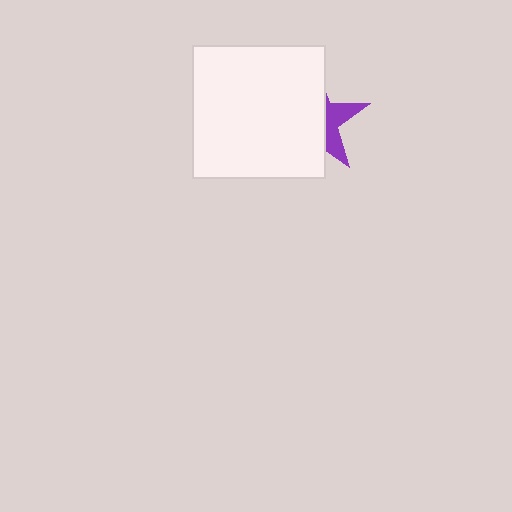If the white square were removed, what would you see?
You would see the complete purple star.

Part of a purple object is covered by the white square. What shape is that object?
It is a star.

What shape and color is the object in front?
The object in front is a white square.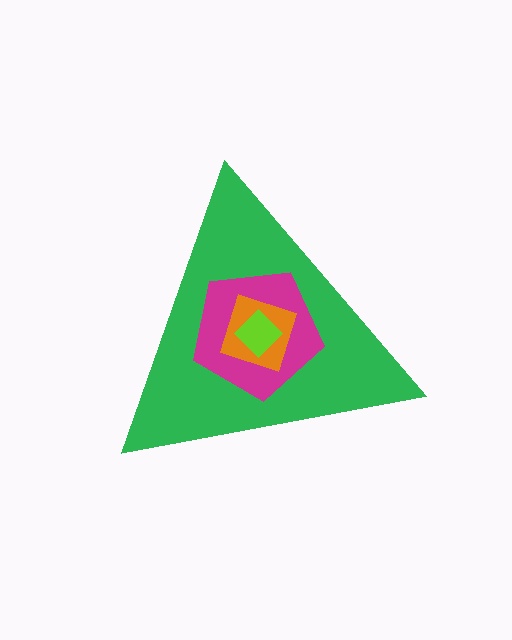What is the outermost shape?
The green triangle.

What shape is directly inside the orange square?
The lime diamond.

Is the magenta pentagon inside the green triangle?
Yes.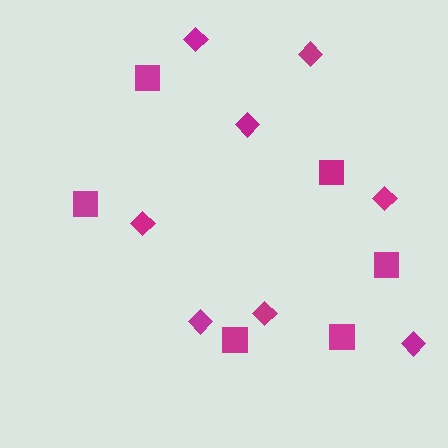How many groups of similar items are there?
There are 2 groups: one group of squares (6) and one group of diamonds (8).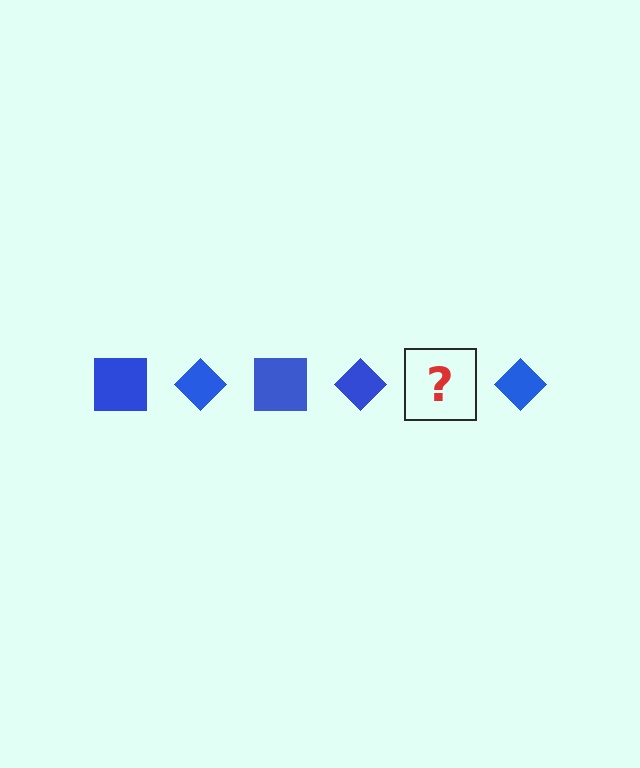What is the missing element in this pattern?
The missing element is a blue square.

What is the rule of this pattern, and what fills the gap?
The rule is that the pattern cycles through square, diamond shapes in blue. The gap should be filled with a blue square.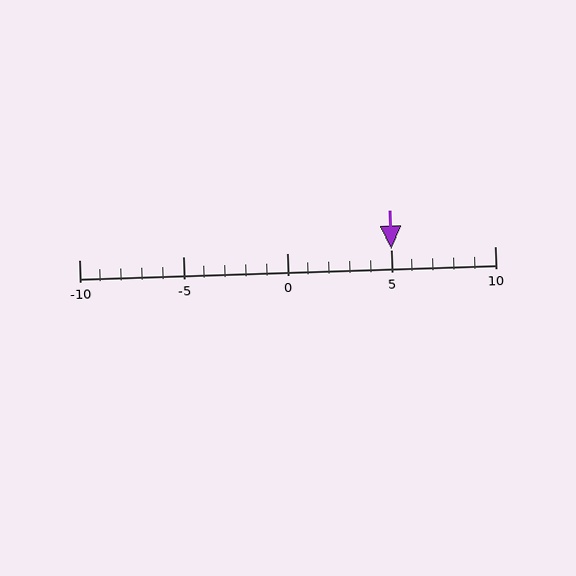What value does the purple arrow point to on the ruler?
The purple arrow points to approximately 5.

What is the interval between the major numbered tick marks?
The major tick marks are spaced 5 units apart.